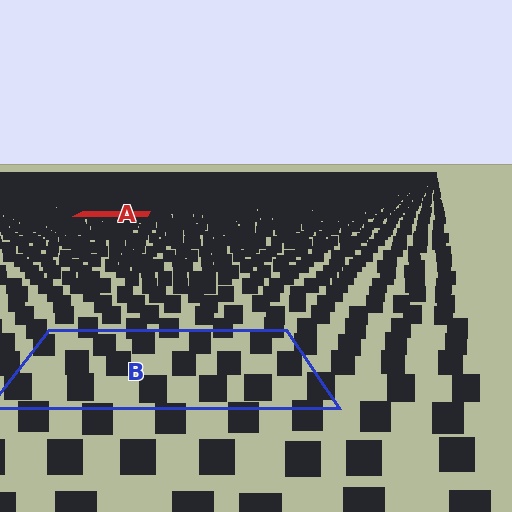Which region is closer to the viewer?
Region B is closer. The texture elements there are larger and more spread out.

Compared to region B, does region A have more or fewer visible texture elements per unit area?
Region A has more texture elements per unit area — they are packed more densely because it is farther away.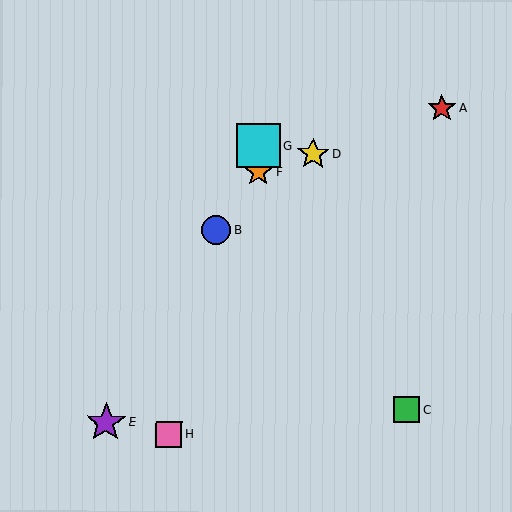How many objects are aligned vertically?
2 objects (F, G) are aligned vertically.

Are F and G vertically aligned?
Yes, both are at x≈258.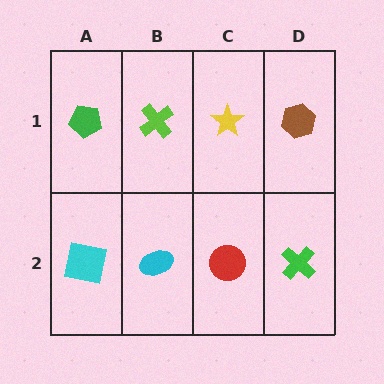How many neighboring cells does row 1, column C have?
3.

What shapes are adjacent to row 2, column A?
A green pentagon (row 1, column A), a cyan ellipse (row 2, column B).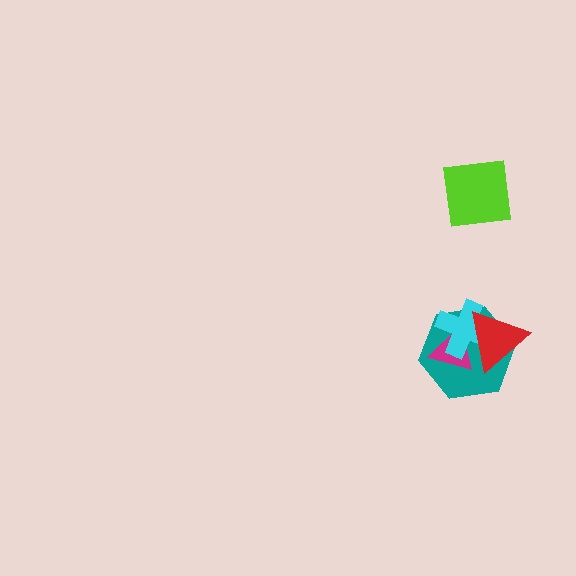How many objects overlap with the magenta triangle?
3 objects overlap with the magenta triangle.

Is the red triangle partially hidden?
No, no other shape covers it.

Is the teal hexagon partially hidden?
Yes, it is partially covered by another shape.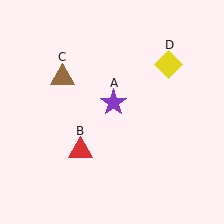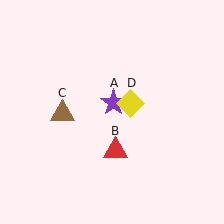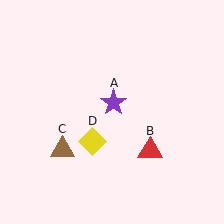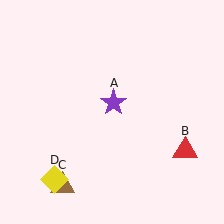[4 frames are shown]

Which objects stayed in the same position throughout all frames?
Purple star (object A) remained stationary.